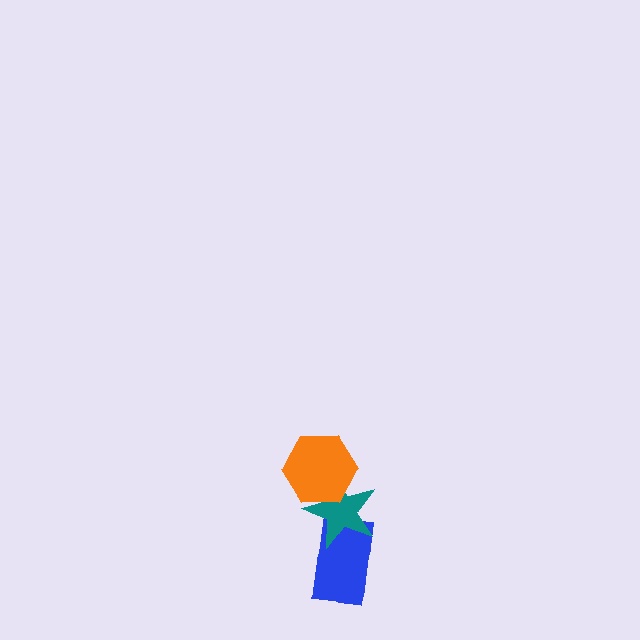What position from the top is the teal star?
The teal star is 2nd from the top.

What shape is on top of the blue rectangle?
The teal star is on top of the blue rectangle.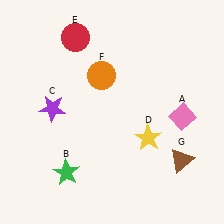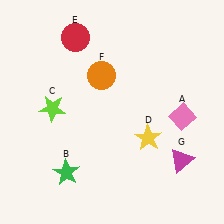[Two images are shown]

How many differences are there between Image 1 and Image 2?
There are 2 differences between the two images.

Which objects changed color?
C changed from purple to lime. G changed from brown to magenta.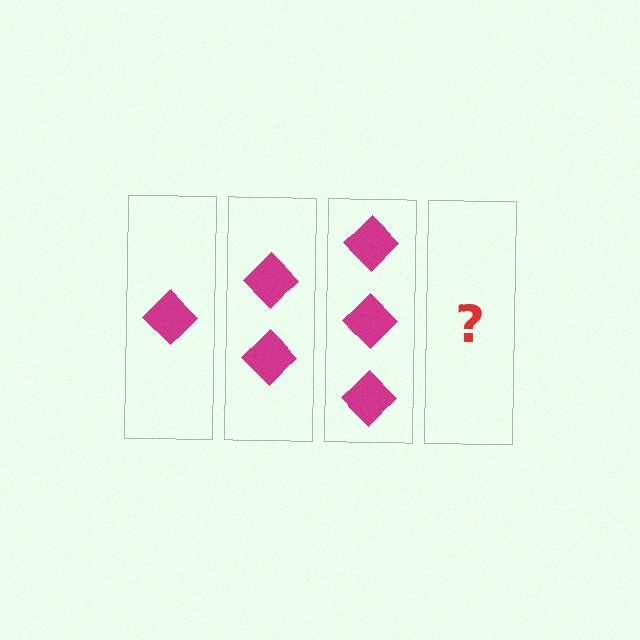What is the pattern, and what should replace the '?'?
The pattern is that each step adds one more diamond. The '?' should be 4 diamonds.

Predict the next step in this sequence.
The next step is 4 diamonds.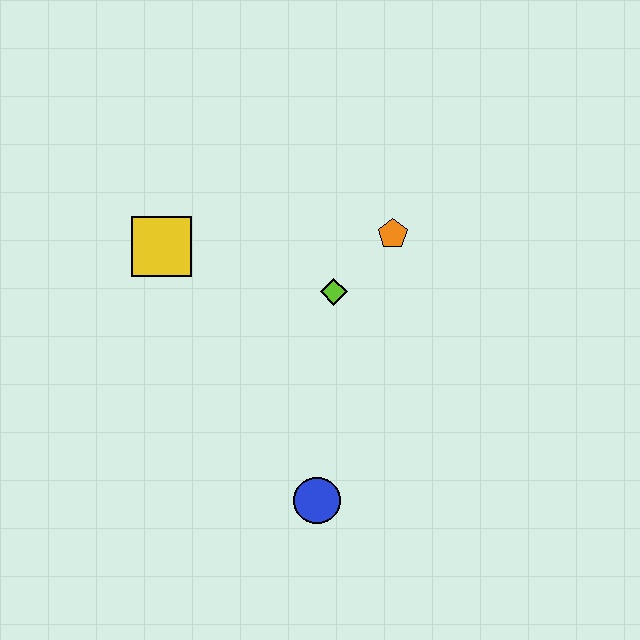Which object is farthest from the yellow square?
The blue circle is farthest from the yellow square.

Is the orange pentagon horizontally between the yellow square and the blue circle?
No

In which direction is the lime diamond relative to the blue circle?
The lime diamond is above the blue circle.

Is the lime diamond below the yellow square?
Yes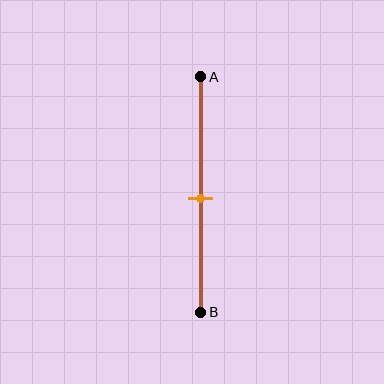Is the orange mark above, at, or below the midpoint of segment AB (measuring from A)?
The orange mark is approximately at the midpoint of segment AB.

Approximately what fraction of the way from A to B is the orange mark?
The orange mark is approximately 50% of the way from A to B.